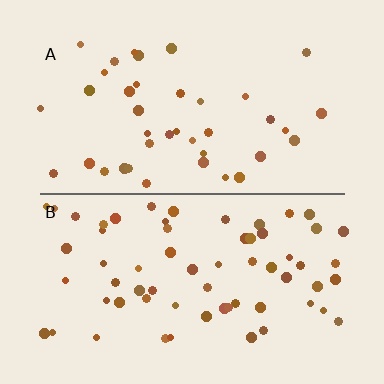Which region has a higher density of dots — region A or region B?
B (the bottom).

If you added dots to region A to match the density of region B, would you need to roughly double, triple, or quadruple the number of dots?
Approximately double.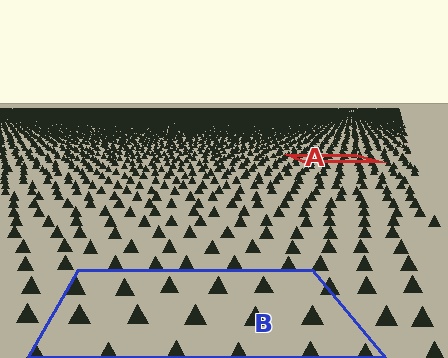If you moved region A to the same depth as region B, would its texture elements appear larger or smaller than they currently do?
They would appear larger. At a closer depth, the same texture elements are projected at a bigger on-screen size.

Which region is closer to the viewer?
Region B is closer. The texture elements there are larger and more spread out.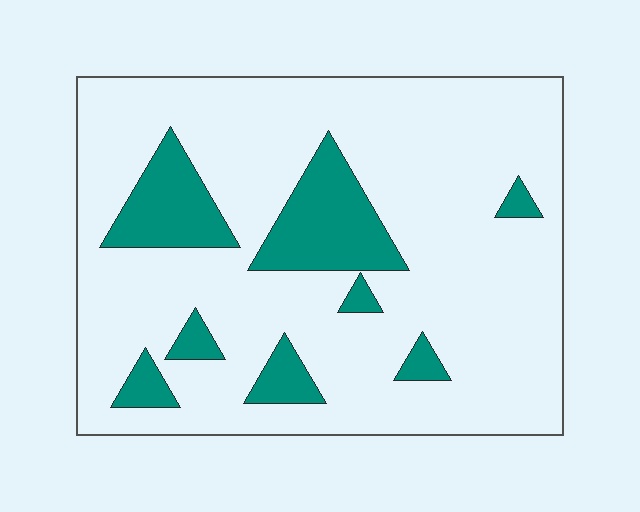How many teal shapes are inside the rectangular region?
8.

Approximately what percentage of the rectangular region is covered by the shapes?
Approximately 20%.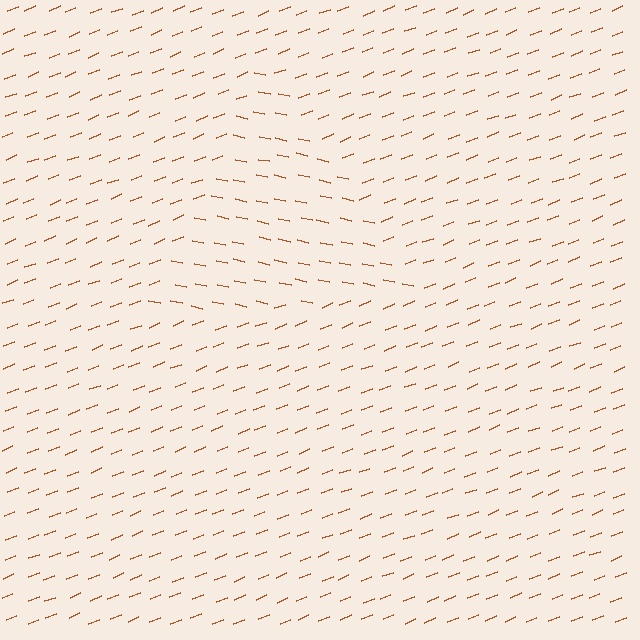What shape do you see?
I see a triangle.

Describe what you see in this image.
The image is filled with small brown line segments. A triangle region in the image has lines oriented differently from the surrounding lines, creating a visible texture boundary.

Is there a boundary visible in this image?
Yes, there is a texture boundary formed by a change in line orientation.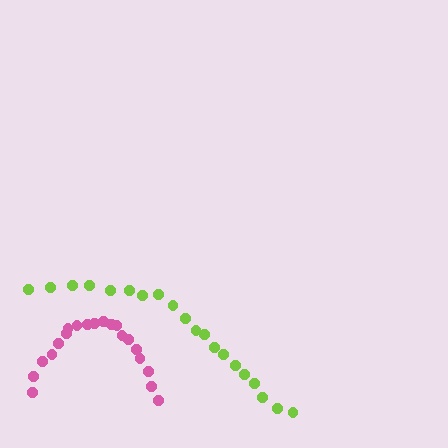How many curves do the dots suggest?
There are 2 distinct paths.